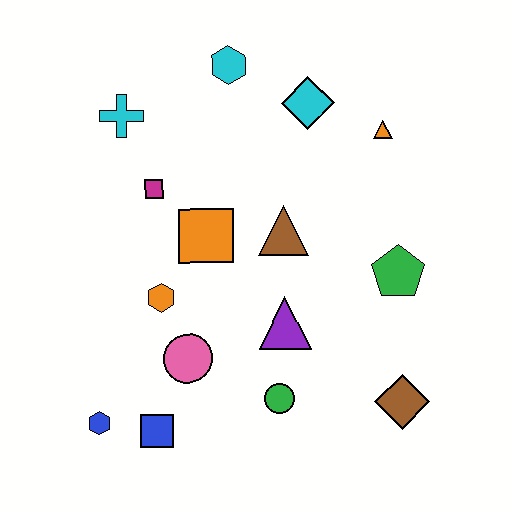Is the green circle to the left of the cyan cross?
No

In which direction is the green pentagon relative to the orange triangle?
The green pentagon is below the orange triangle.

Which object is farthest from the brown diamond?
The cyan cross is farthest from the brown diamond.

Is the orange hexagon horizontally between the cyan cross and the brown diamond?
Yes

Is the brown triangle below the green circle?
No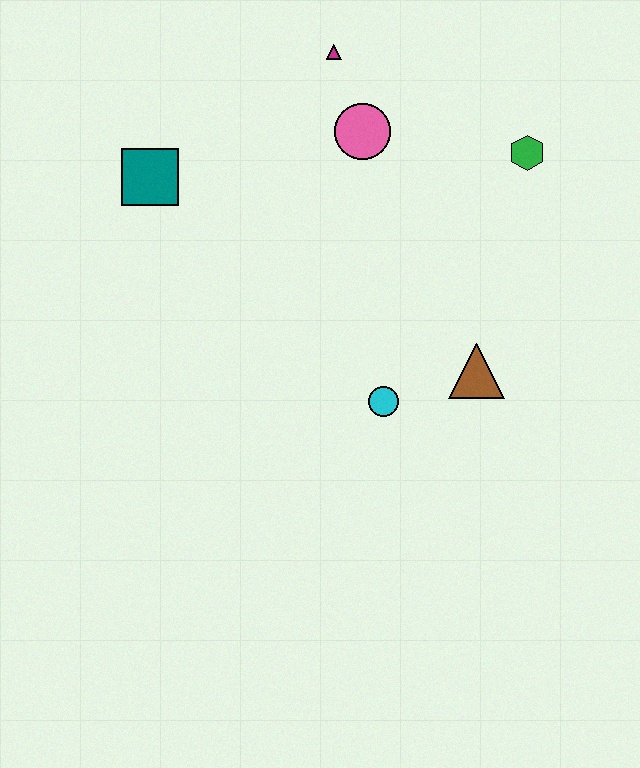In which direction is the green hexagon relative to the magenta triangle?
The green hexagon is to the right of the magenta triangle.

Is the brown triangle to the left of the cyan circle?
No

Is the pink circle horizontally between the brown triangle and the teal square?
Yes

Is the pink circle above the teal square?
Yes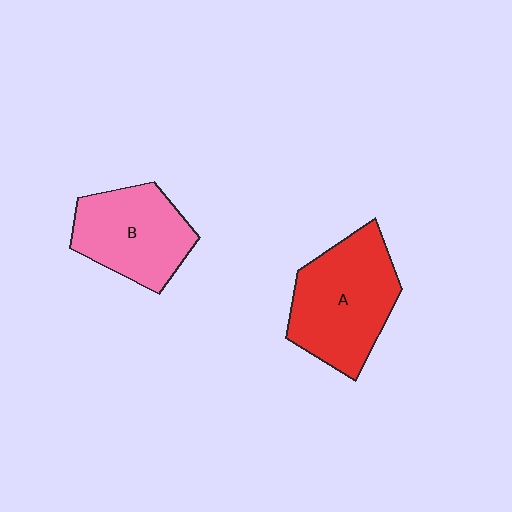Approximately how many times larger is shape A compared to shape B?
Approximately 1.2 times.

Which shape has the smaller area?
Shape B (pink).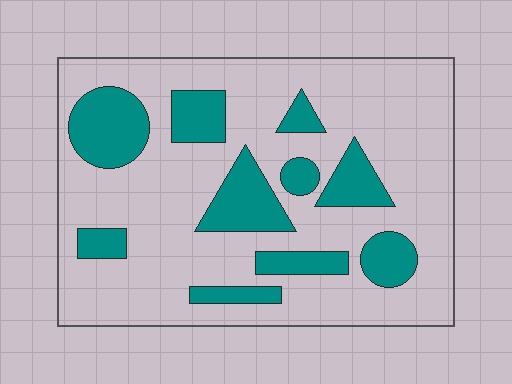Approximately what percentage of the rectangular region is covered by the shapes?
Approximately 25%.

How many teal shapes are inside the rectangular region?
10.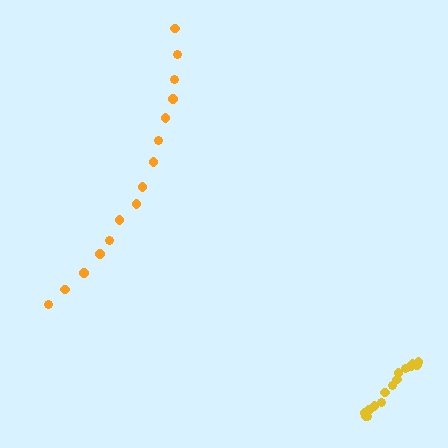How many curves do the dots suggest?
There are 2 distinct paths.